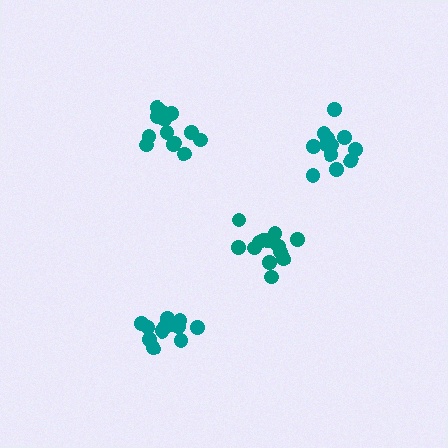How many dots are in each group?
Group 1: 12 dots, Group 2: 12 dots, Group 3: 14 dots, Group 4: 13 dots (51 total).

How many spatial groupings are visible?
There are 4 spatial groupings.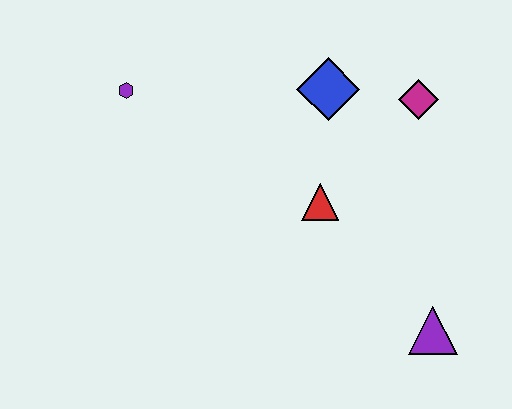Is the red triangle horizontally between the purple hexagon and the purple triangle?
Yes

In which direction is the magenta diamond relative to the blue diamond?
The magenta diamond is to the right of the blue diamond.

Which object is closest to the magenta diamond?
The blue diamond is closest to the magenta diamond.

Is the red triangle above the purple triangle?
Yes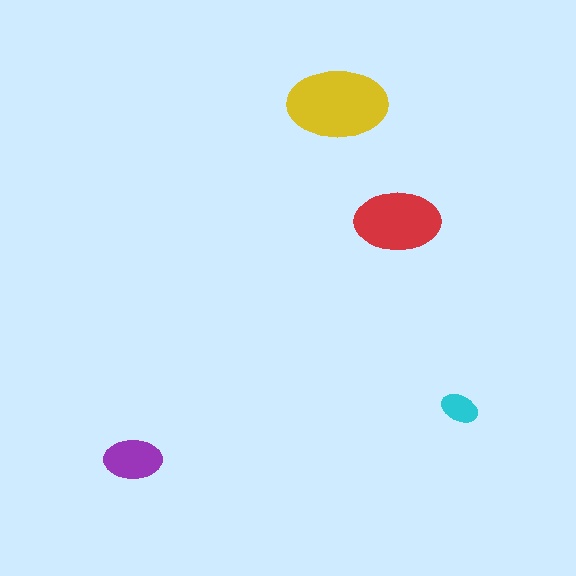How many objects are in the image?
There are 4 objects in the image.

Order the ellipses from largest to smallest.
the yellow one, the red one, the purple one, the cyan one.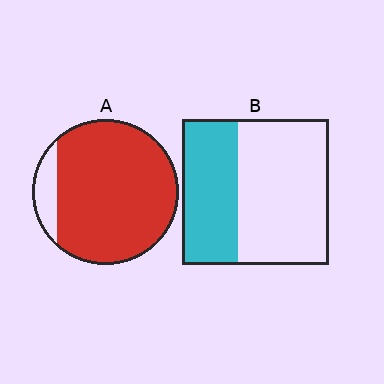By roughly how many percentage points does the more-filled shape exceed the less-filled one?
By roughly 50 percentage points (A over B).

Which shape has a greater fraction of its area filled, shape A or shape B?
Shape A.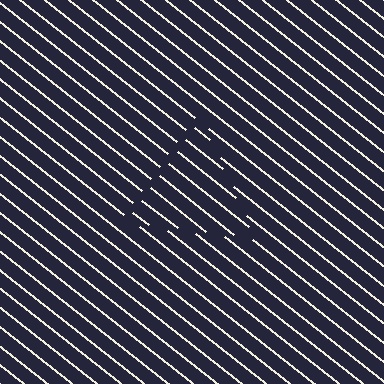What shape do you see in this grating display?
An illusory triangle. The interior of the shape contains the same grating, shifted by half a period — the contour is defined by the phase discontinuity where line-ends from the inner and outer gratings abut.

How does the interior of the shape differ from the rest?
The interior of the shape contains the same grating, shifted by half a period — the contour is defined by the phase discontinuity where line-ends from the inner and outer gratings abut.